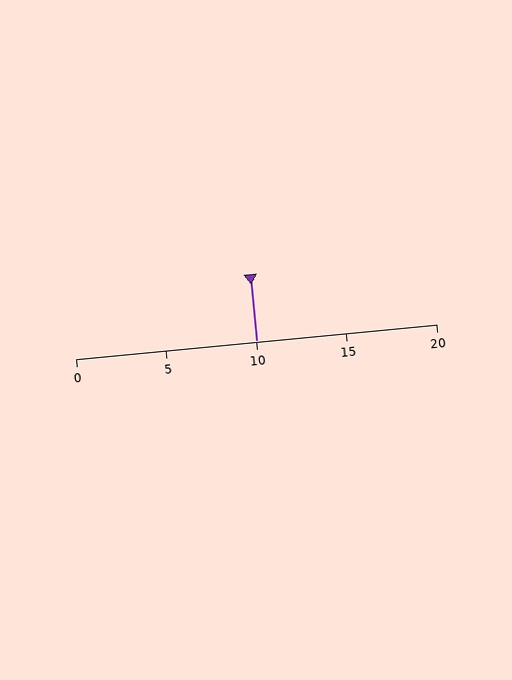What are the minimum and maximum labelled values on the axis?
The axis runs from 0 to 20.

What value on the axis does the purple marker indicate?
The marker indicates approximately 10.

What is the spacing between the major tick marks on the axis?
The major ticks are spaced 5 apart.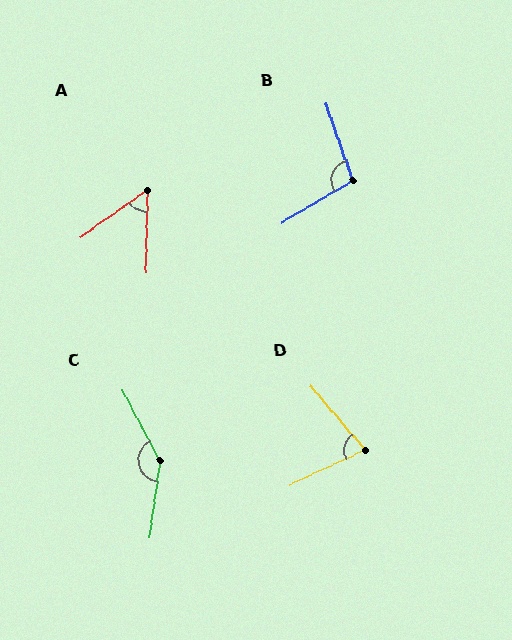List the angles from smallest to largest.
A (53°), D (75°), B (101°), C (145°).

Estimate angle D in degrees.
Approximately 75 degrees.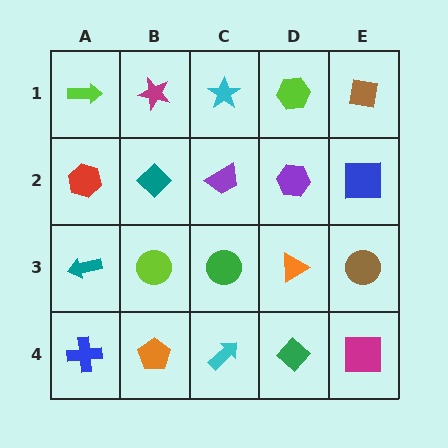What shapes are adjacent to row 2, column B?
A magenta star (row 1, column B), a lime circle (row 3, column B), a red hexagon (row 2, column A), a purple trapezoid (row 2, column C).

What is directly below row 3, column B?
An orange pentagon.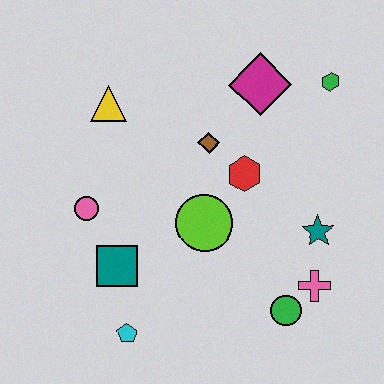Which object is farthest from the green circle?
The yellow triangle is farthest from the green circle.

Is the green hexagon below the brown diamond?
No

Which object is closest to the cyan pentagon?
The teal square is closest to the cyan pentagon.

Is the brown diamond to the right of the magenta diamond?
No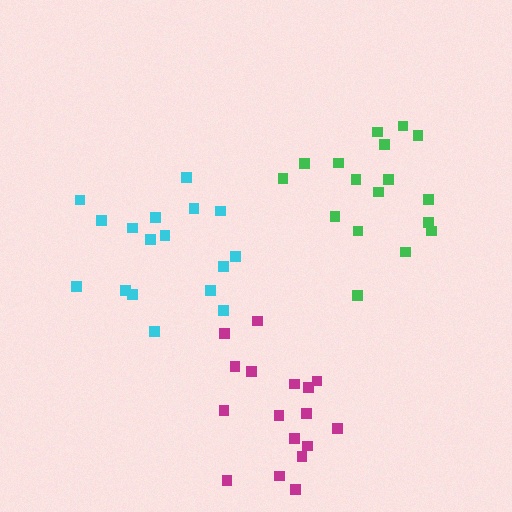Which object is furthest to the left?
The cyan cluster is leftmost.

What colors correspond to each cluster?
The clusters are colored: magenta, cyan, green.